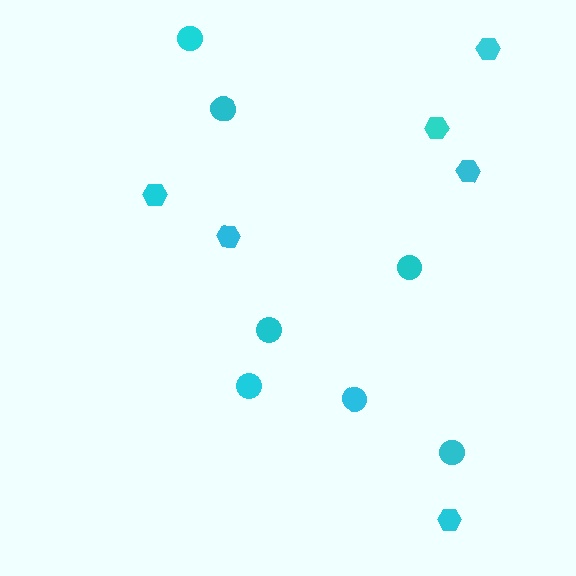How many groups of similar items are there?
There are 2 groups: one group of hexagons (6) and one group of circles (7).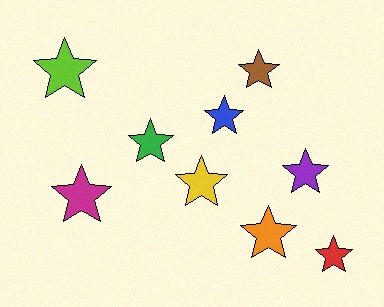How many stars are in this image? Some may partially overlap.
There are 9 stars.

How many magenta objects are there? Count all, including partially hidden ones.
There is 1 magenta object.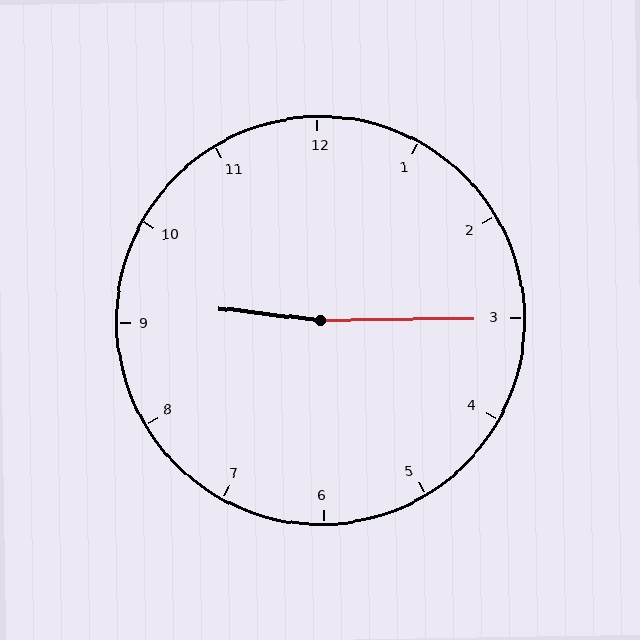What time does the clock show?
9:15.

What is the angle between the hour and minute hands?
Approximately 172 degrees.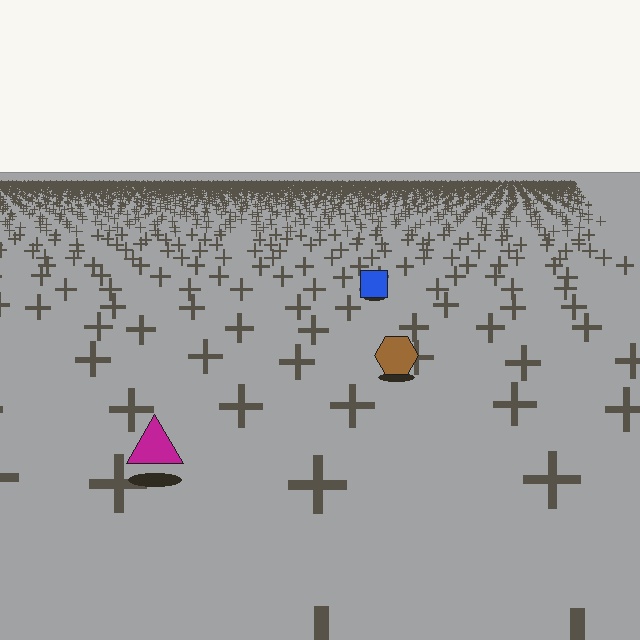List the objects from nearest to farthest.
From nearest to farthest: the magenta triangle, the brown hexagon, the blue square.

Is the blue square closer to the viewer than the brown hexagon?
No. The brown hexagon is closer — you can tell from the texture gradient: the ground texture is coarser near it.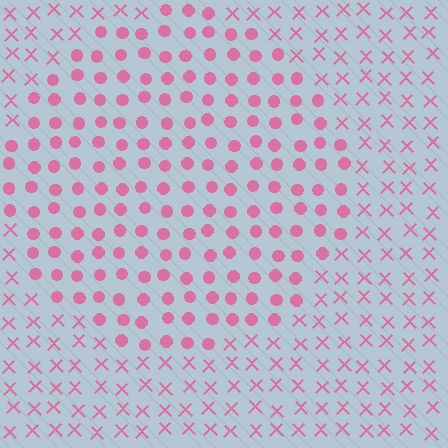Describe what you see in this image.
The image is filled with small pink elements arranged in a uniform grid. A circle-shaped region contains circles, while the surrounding area contains X marks. The boundary is defined purely by the change in element shape.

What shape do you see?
I see a circle.